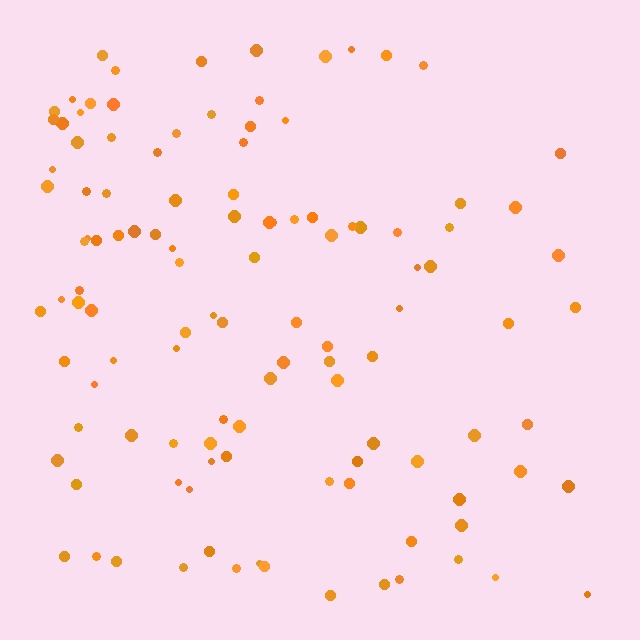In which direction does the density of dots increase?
From right to left, with the left side densest.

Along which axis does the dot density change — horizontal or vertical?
Horizontal.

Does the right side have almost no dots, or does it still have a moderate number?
Still a moderate number, just noticeably fewer than the left.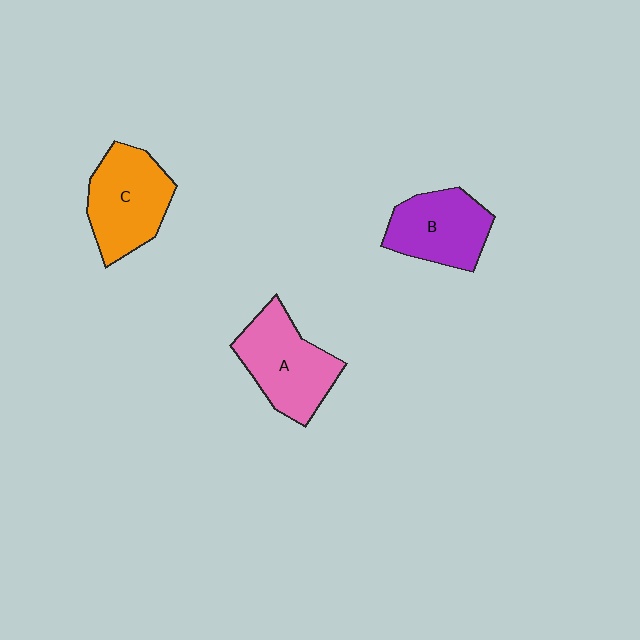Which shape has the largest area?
Shape A (pink).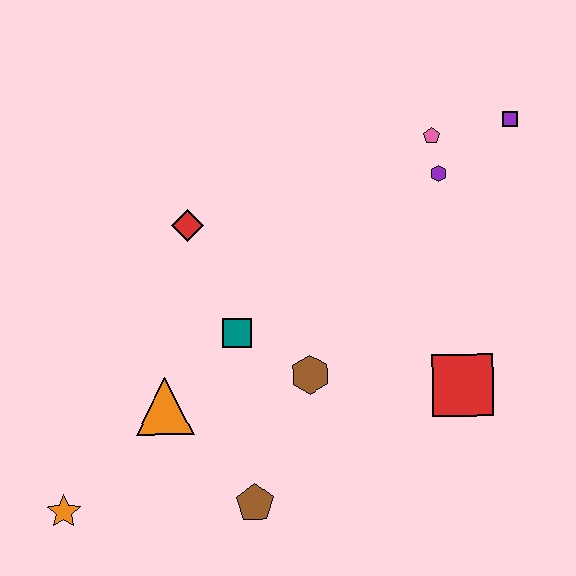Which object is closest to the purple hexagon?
The pink pentagon is closest to the purple hexagon.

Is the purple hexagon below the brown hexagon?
No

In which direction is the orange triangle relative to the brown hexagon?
The orange triangle is to the left of the brown hexagon.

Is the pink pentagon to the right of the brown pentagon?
Yes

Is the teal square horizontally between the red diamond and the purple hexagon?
Yes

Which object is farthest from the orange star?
The purple square is farthest from the orange star.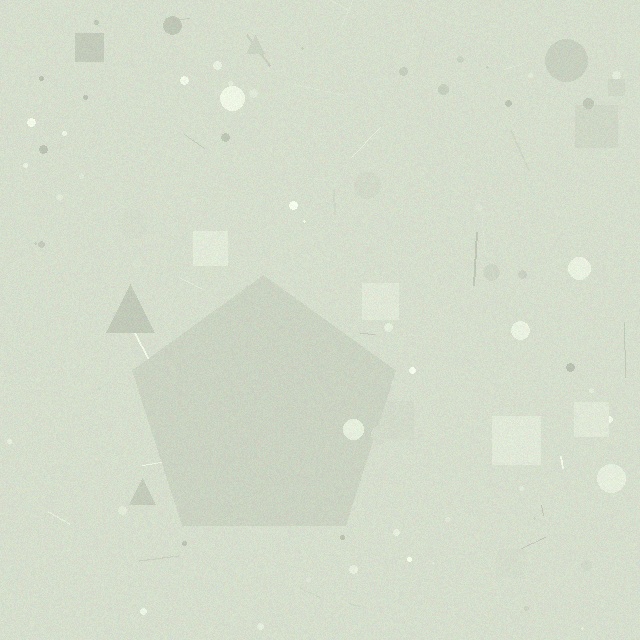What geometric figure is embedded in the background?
A pentagon is embedded in the background.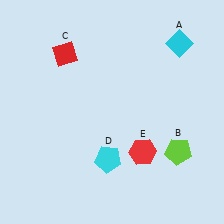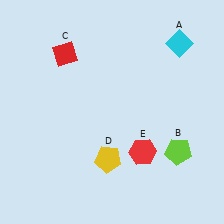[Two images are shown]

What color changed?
The pentagon (D) changed from cyan in Image 1 to yellow in Image 2.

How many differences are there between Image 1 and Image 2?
There is 1 difference between the two images.